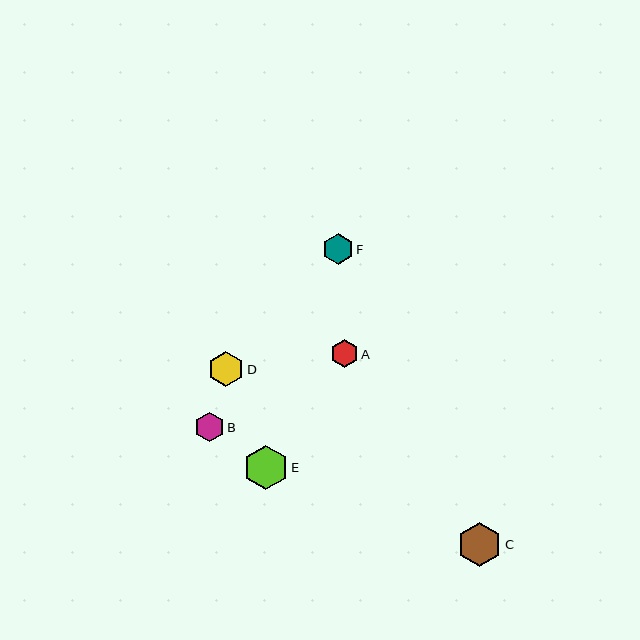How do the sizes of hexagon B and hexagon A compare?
Hexagon B and hexagon A are approximately the same size.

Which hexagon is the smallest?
Hexagon A is the smallest with a size of approximately 28 pixels.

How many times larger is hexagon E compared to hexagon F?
Hexagon E is approximately 1.4 times the size of hexagon F.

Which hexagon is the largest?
Hexagon C is the largest with a size of approximately 44 pixels.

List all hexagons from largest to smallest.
From largest to smallest: C, E, D, F, B, A.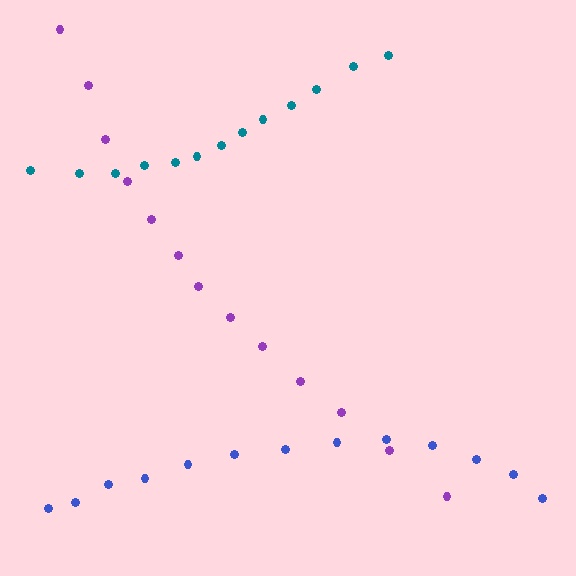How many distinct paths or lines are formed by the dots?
There are 3 distinct paths.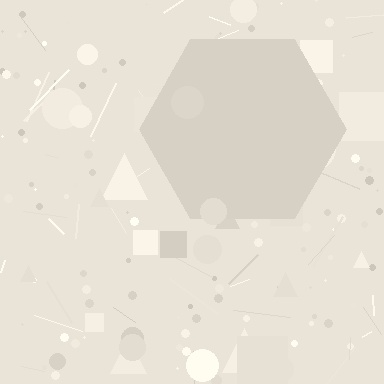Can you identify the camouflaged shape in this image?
The camouflaged shape is a hexagon.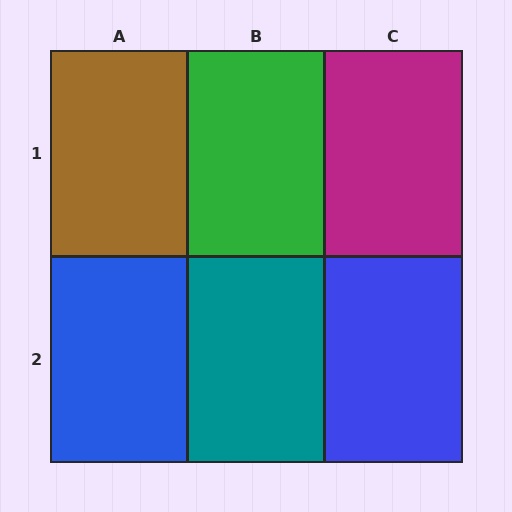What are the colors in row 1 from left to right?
Brown, green, magenta.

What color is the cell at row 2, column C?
Blue.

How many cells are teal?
1 cell is teal.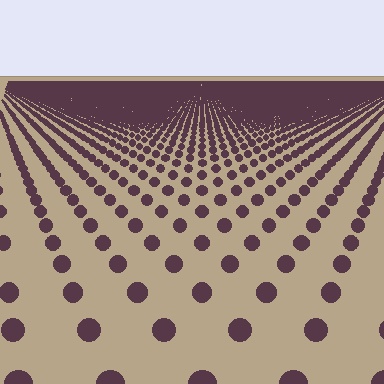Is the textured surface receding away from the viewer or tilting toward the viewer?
The surface is receding away from the viewer. Texture elements get smaller and denser toward the top.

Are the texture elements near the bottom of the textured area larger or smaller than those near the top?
Larger. Near the bottom, elements are closer to the viewer and appear at a bigger on-screen size.